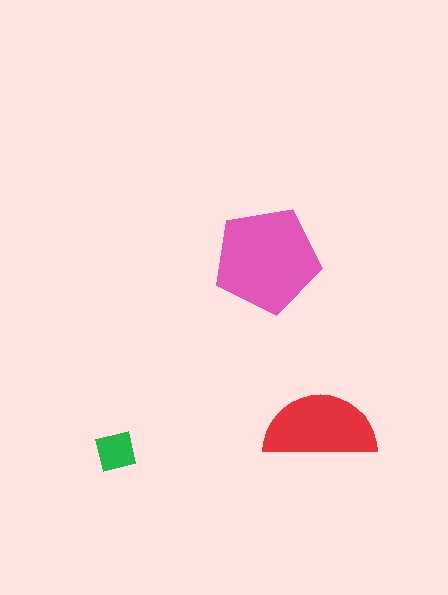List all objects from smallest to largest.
The green square, the red semicircle, the pink pentagon.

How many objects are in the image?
There are 3 objects in the image.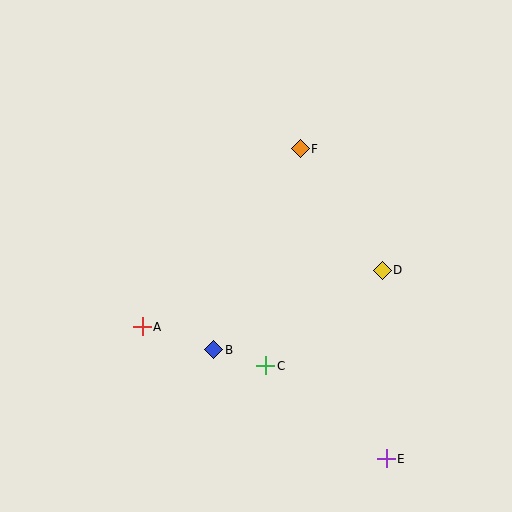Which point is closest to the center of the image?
Point B at (214, 350) is closest to the center.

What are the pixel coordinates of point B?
Point B is at (214, 350).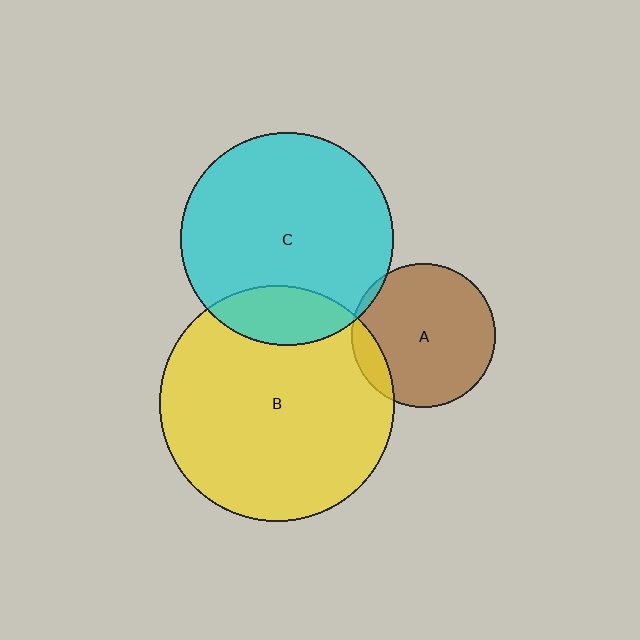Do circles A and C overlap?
Yes.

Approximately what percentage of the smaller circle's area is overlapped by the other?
Approximately 5%.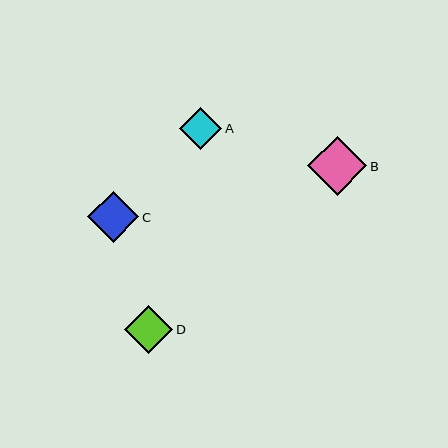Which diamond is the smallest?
Diamond A is the smallest with a size of approximately 42 pixels.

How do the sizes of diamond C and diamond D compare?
Diamond C and diamond D are approximately the same size.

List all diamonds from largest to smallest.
From largest to smallest: B, C, D, A.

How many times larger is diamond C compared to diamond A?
Diamond C is approximately 1.2 times the size of diamond A.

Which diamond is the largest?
Diamond B is the largest with a size of approximately 59 pixels.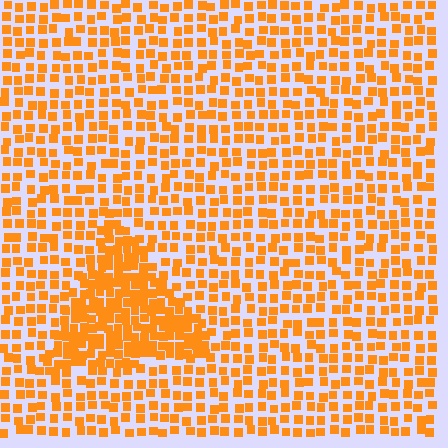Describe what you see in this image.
The image contains small orange elements arranged at two different densities. A triangle-shaped region is visible where the elements are more densely packed than the surrounding area.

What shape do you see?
I see a triangle.